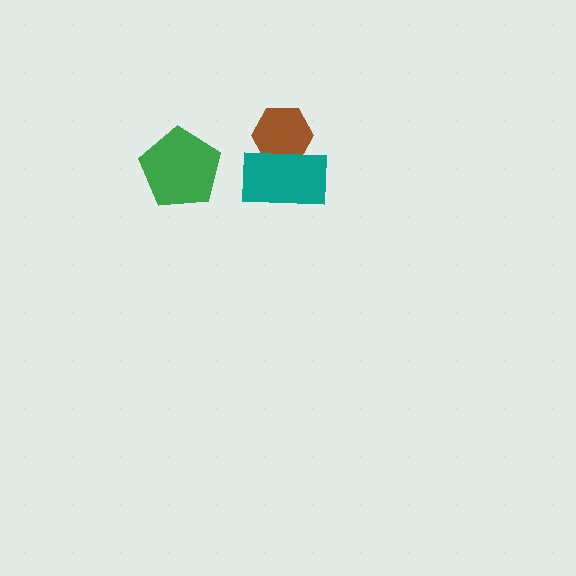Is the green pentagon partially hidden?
No, no other shape covers it.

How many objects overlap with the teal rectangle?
1 object overlaps with the teal rectangle.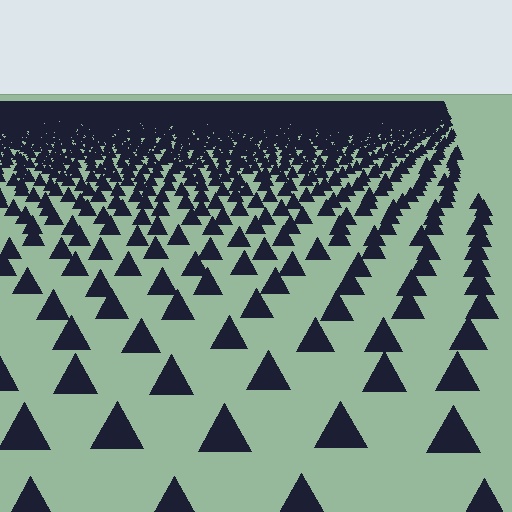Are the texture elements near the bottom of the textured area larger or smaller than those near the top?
Larger. Near the bottom, elements are closer to the viewer and appear at a bigger on-screen size.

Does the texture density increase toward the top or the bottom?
Density increases toward the top.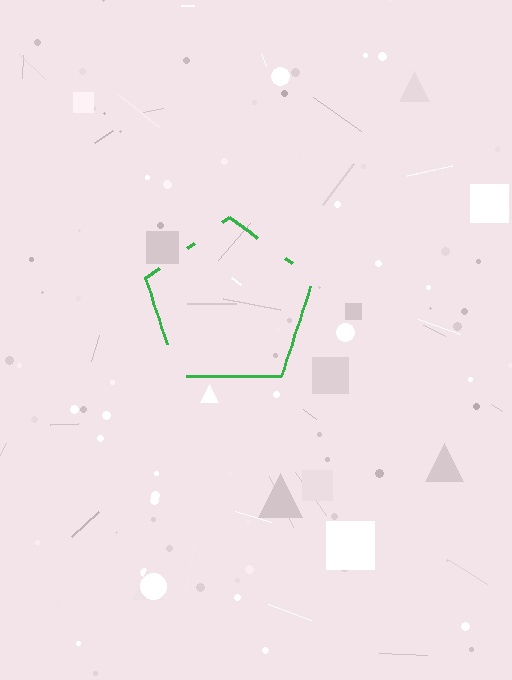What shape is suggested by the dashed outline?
The dashed outline suggests a pentagon.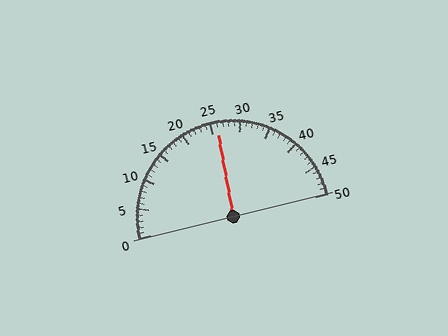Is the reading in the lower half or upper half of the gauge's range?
The reading is in the upper half of the range (0 to 50).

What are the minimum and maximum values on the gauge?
The gauge ranges from 0 to 50.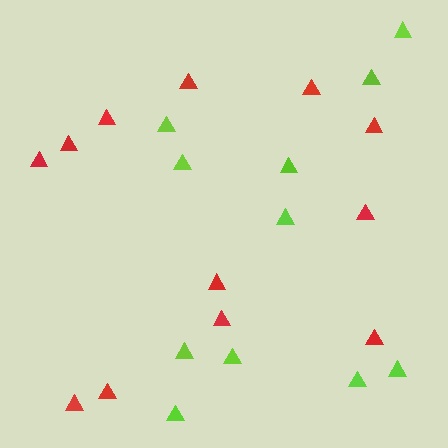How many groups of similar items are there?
There are 2 groups: one group of red triangles (12) and one group of lime triangles (11).